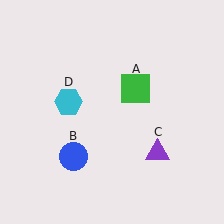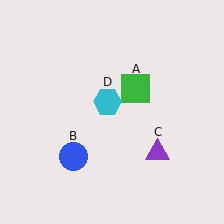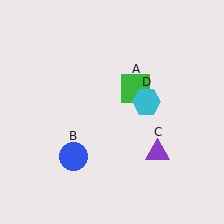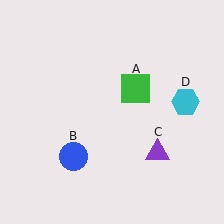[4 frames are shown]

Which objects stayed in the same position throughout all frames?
Green square (object A) and blue circle (object B) and purple triangle (object C) remained stationary.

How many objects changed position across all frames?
1 object changed position: cyan hexagon (object D).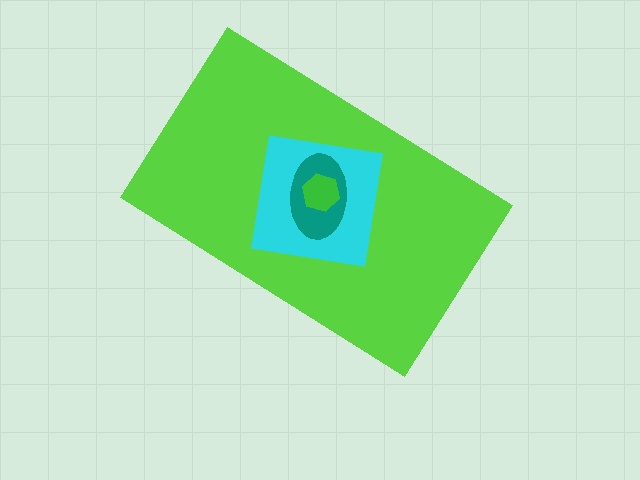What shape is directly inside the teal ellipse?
The green hexagon.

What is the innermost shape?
The green hexagon.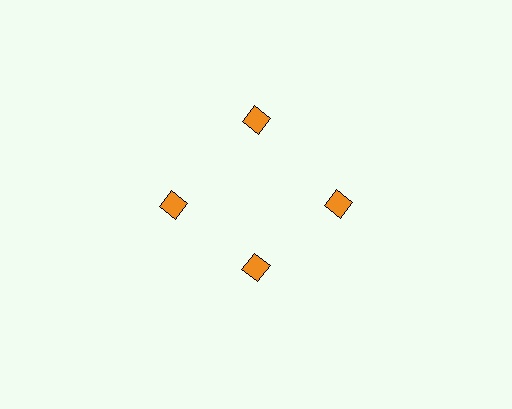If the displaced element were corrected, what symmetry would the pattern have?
It would have 4-fold rotational symmetry — the pattern would map onto itself every 90 degrees.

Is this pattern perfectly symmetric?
No. The 4 orange diamonds are arranged in a ring, but one element near the 6 o'clock position is pulled inward toward the center, breaking the 4-fold rotational symmetry.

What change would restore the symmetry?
The symmetry would be restored by moving it outward, back onto the ring so that all 4 diamonds sit at equal angles and equal distance from the center.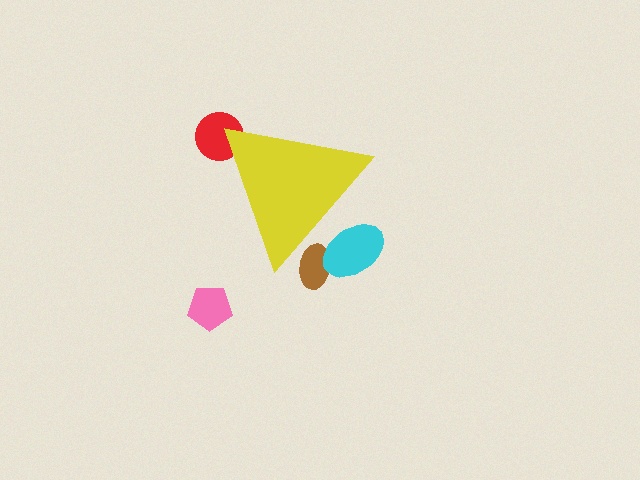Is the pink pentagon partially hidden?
No, the pink pentagon is fully visible.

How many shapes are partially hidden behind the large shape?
3 shapes are partially hidden.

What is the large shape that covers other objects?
A yellow triangle.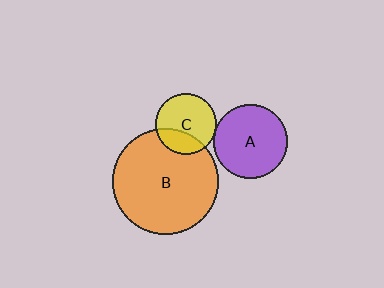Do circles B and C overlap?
Yes.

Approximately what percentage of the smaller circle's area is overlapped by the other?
Approximately 30%.